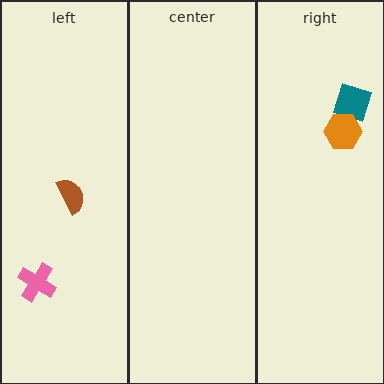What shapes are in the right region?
The teal square, the orange hexagon.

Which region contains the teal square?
The right region.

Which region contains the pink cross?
The left region.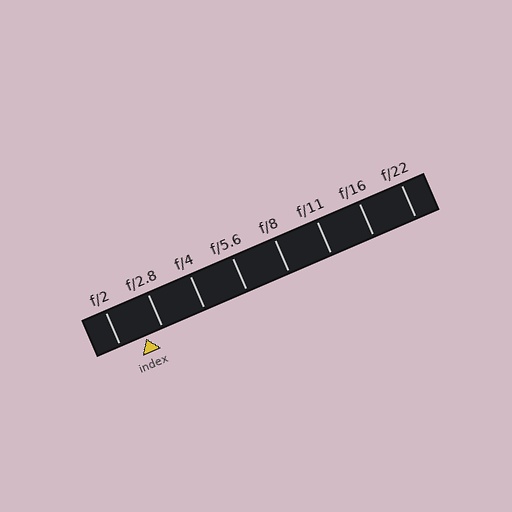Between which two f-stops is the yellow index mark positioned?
The index mark is between f/2 and f/2.8.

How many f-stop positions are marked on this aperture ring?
There are 8 f-stop positions marked.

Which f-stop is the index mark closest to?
The index mark is closest to f/2.8.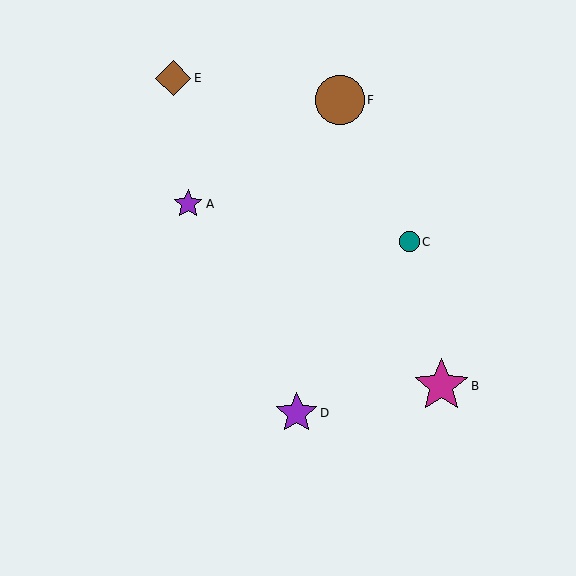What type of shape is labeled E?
Shape E is a brown diamond.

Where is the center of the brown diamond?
The center of the brown diamond is at (173, 78).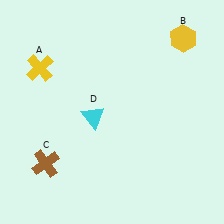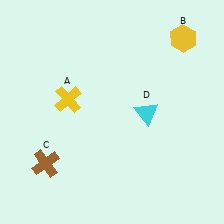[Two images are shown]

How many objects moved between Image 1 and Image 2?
2 objects moved between the two images.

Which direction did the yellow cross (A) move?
The yellow cross (A) moved down.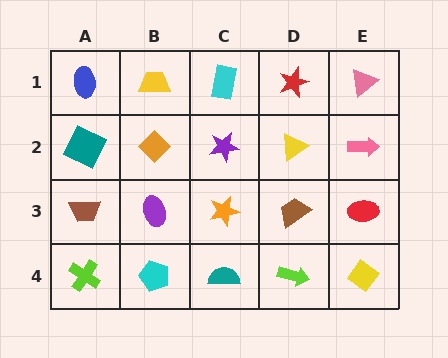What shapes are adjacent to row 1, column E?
A pink arrow (row 2, column E), a red star (row 1, column D).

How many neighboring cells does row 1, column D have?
3.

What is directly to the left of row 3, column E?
A brown trapezoid.